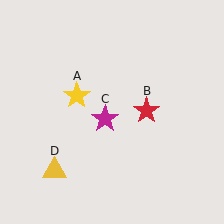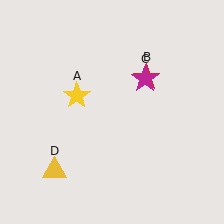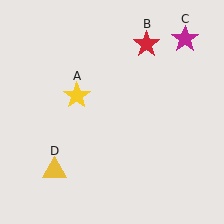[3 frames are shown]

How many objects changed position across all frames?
2 objects changed position: red star (object B), magenta star (object C).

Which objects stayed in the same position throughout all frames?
Yellow star (object A) and yellow triangle (object D) remained stationary.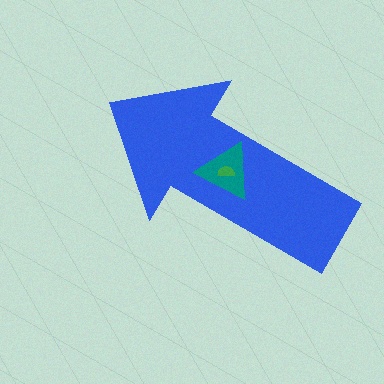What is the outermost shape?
The blue arrow.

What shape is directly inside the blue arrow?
The teal triangle.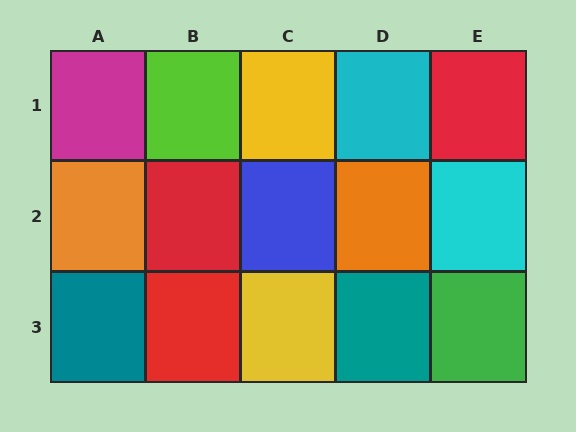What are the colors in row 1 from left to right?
Magenta, lime, yellow, cyan, red.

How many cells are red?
3 cells are red.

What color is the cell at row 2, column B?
Red.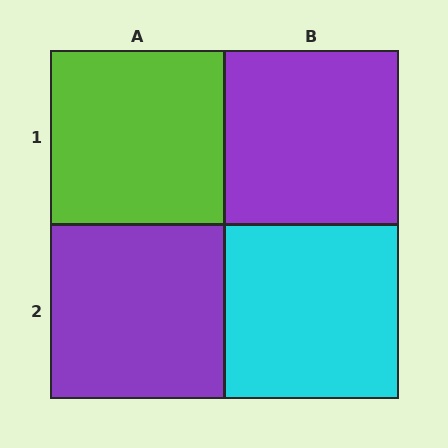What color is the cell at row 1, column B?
Purple.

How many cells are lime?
1 cell is lime.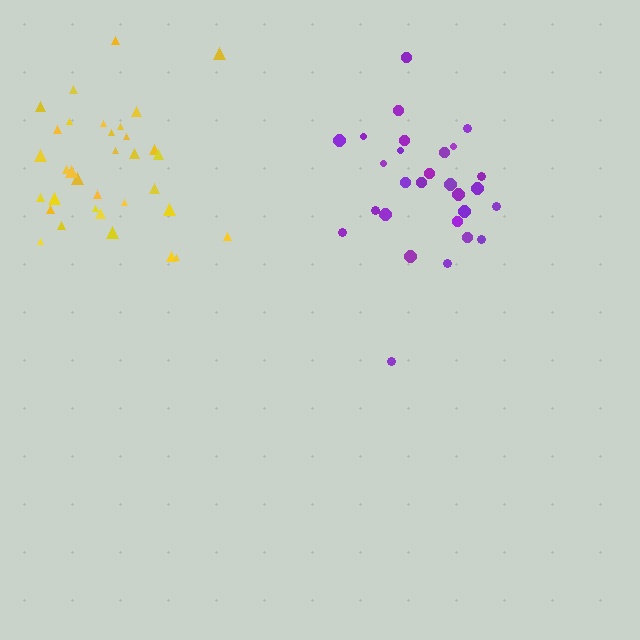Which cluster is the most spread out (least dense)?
Purple.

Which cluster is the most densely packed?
Yellow.